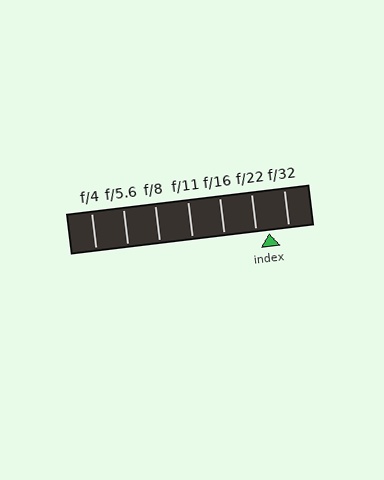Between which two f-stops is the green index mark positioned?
The index mark is between f/22 and f/32.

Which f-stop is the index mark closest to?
The index mark is closest to f/22.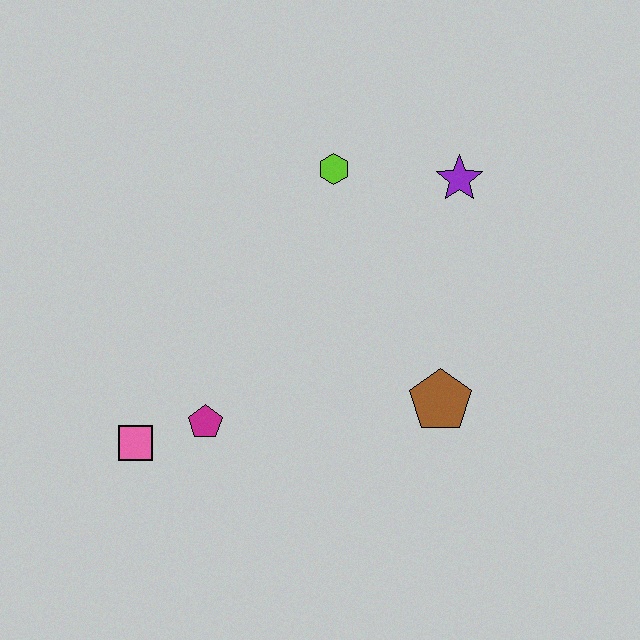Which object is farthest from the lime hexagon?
The pink square is farthest from the lime hexagon.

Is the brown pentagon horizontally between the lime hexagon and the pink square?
No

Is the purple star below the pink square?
No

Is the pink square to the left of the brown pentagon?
Yes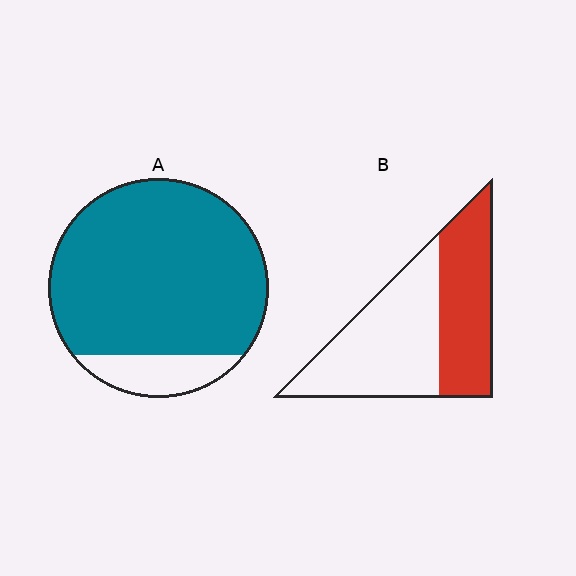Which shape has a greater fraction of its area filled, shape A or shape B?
Shape A.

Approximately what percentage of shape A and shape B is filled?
A is approximately 85% and B is approximately 45%.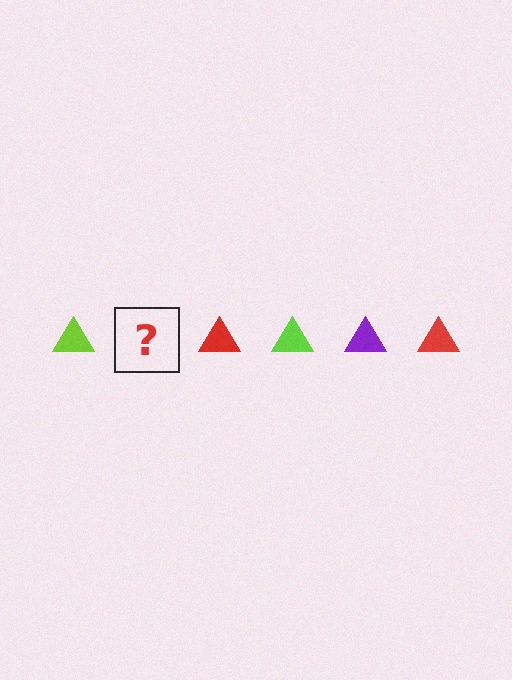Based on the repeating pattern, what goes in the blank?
The blank should be a purple triangle.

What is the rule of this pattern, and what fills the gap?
The rule is that the pattern cycles through lime, purple, red triangles. The gap should be filled with a purple triangle.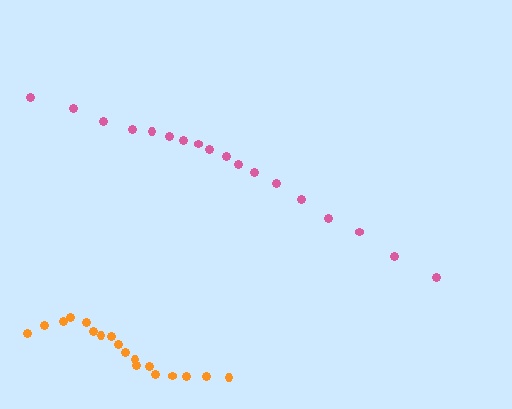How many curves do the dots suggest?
There are 2 distinct paths.